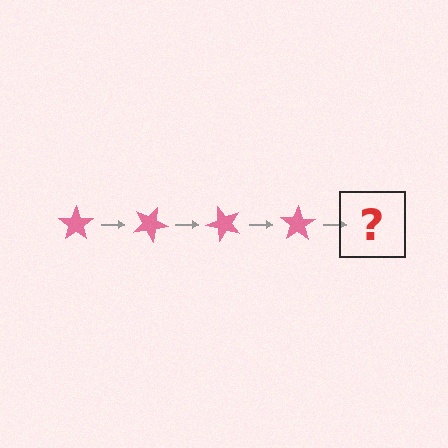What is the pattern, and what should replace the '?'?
The pattern is that the star rotates 25 degrees each step. The '?' should be a pink star rotated 100 degrees.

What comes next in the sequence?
The next element should be a pink star rotated 100 degrees.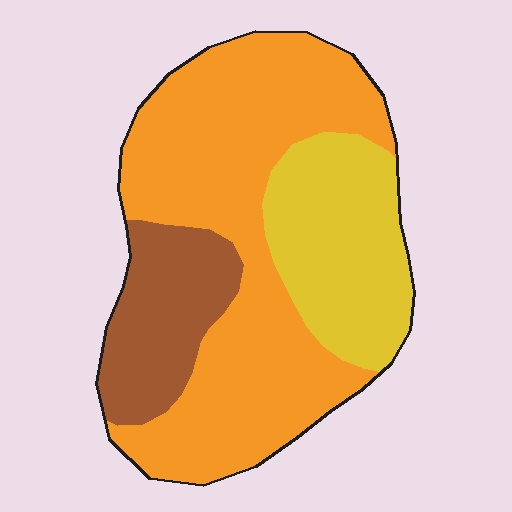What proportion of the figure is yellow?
Yellow covers 25% of the figure.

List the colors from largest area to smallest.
From largest to smallest: orange, yellow, brown.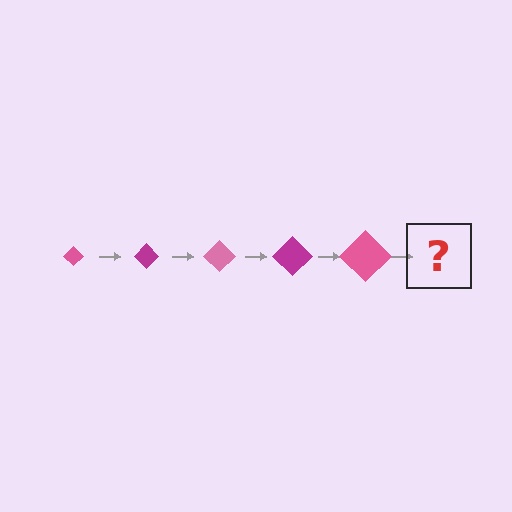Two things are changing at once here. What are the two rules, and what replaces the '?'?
The two rules are that the diamond grows larger each step and the color cycles through pink and magenta. The '?' should be a magenta diamond, larger than the previous one.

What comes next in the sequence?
The next element should be a magenta diamond, larger than the previous one.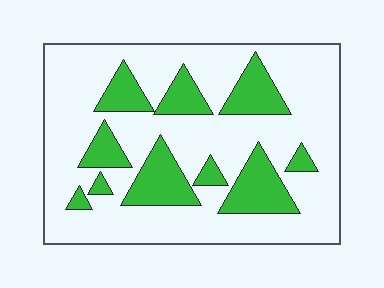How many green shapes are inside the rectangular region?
10.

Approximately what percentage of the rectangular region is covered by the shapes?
Approximately 25%.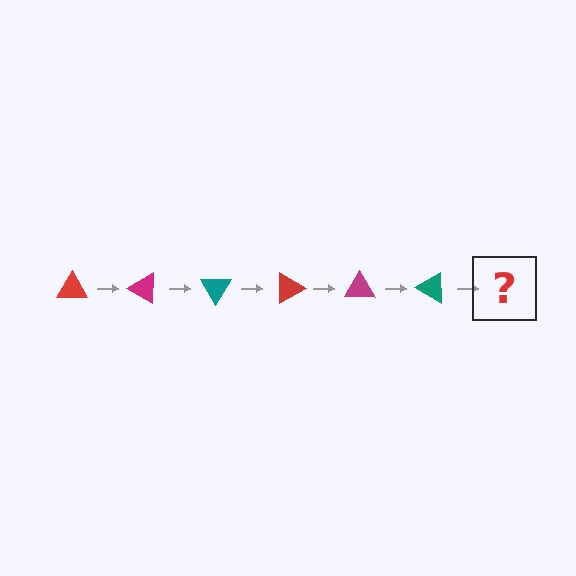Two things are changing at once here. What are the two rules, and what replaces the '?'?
The two rules are that it rotates 30 degrees each step and the color cycles through red, magenta, and teal. The '?' should be a red triangle, rotated 180 degrees from the start.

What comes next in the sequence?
The next element should be a red triangle, rotated 180 degrees from the start.